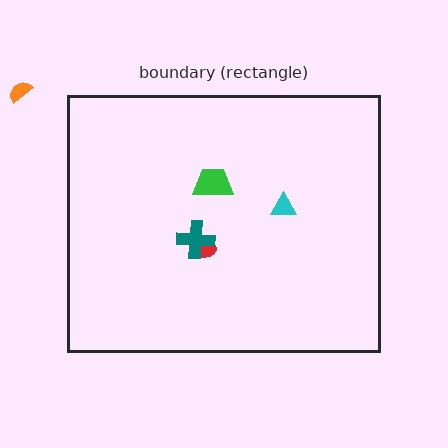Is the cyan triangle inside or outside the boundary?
Inside.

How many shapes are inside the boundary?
4 inside, 1 outside.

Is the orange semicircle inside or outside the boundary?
Outside.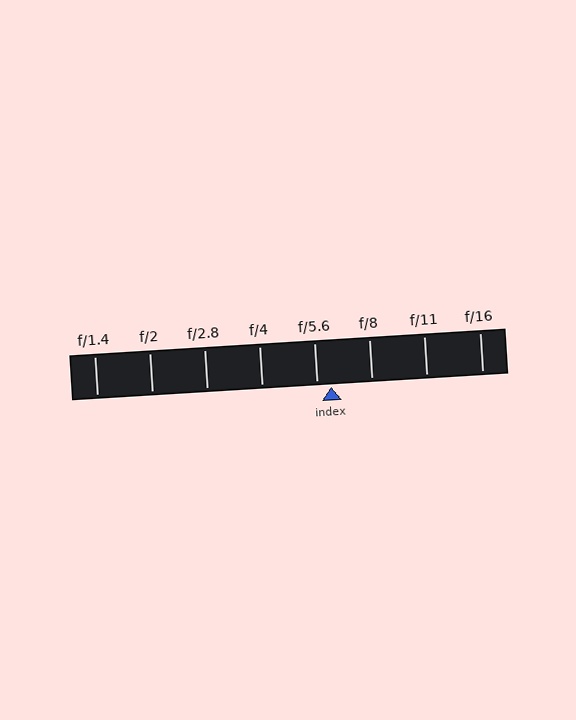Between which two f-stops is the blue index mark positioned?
The index mark is between f/5.6 and f/8.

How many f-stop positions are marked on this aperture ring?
There are 8 f-stop positions marked.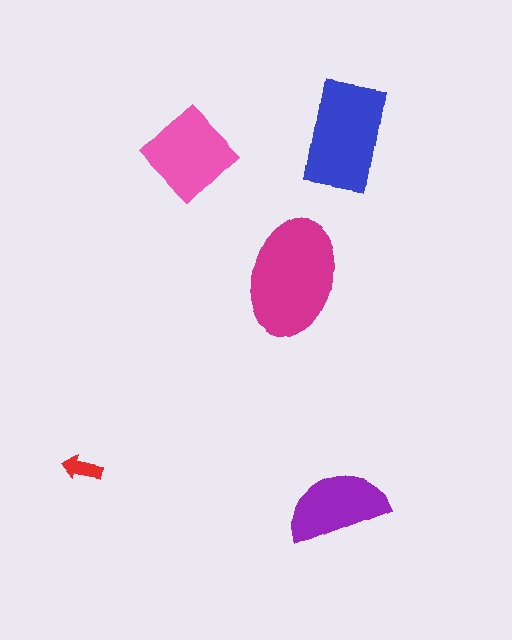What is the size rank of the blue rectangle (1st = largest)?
2nd.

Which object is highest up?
The blue rectangle is topmost.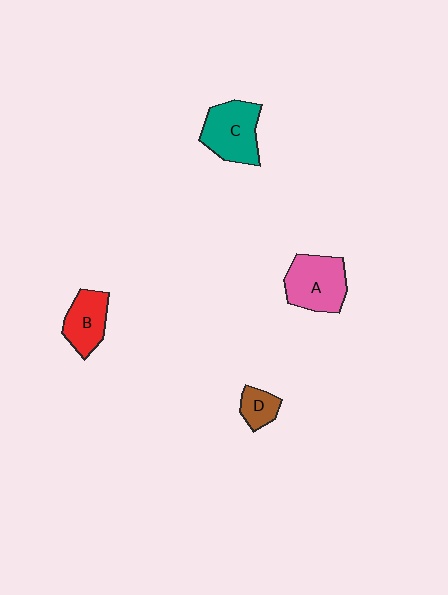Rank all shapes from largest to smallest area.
From largest to smallest: A (pink), C (teal), B (red), D (brown).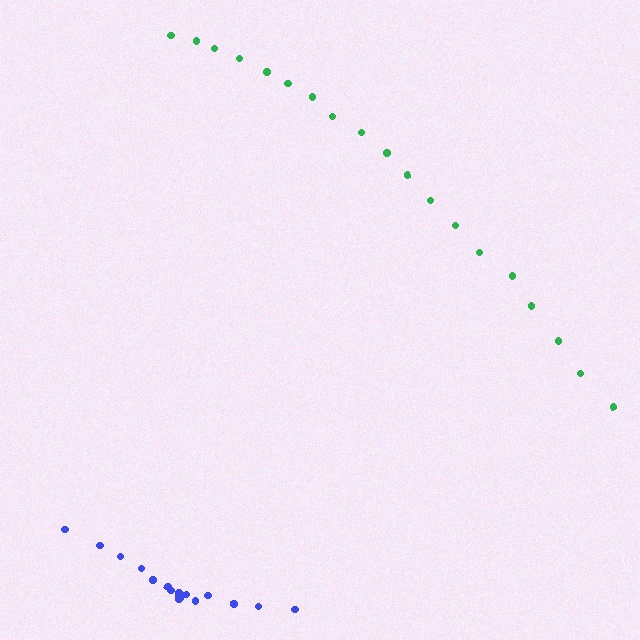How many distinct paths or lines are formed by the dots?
There are 2 distinct paths.